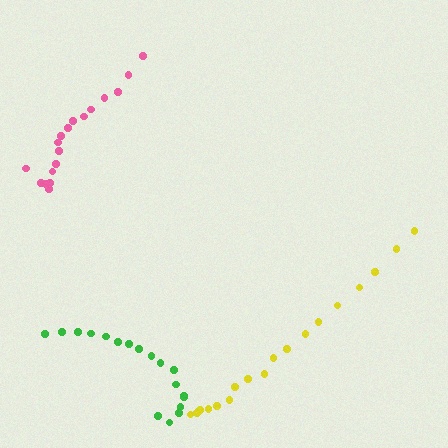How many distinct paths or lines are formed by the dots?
There are 3 distinct paths.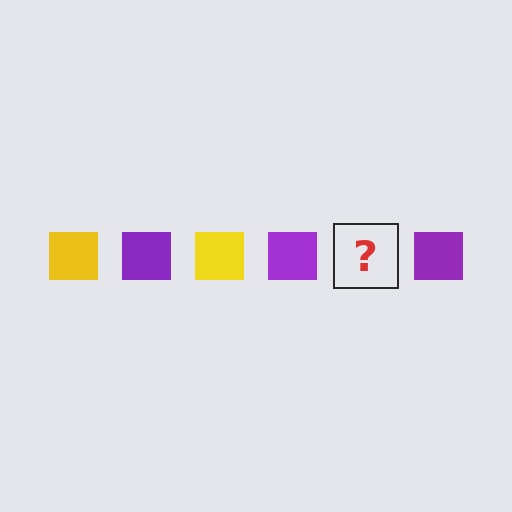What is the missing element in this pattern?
The missing element is a yellow square.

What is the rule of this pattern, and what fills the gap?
The rule is that the pattern cycles through yellow, purple squares. The gap should be filled with a yellow square.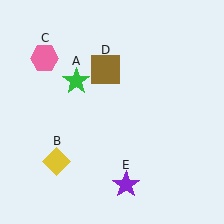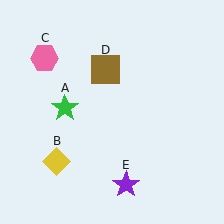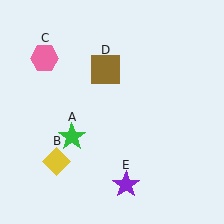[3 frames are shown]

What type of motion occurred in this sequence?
The green star (object A) rotated counterclockwise around the center of the scene.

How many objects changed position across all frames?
1 object changed position: green star (object A).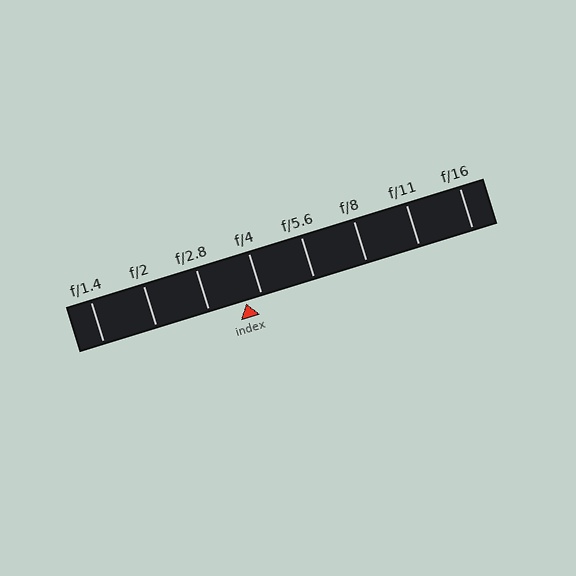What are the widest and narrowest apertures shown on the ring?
The widest aperture shown is f/1.4 and the narrowest is f/16.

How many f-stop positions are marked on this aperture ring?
There are 8 f-stop positions marked.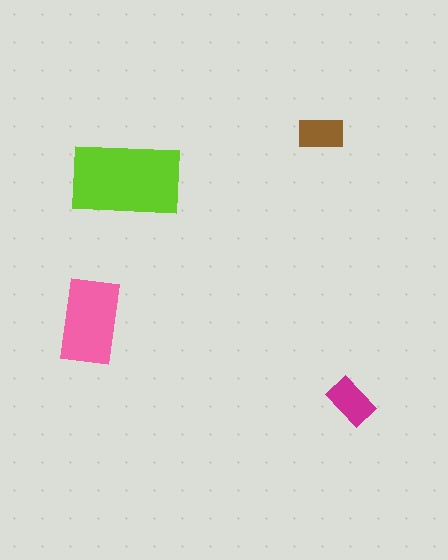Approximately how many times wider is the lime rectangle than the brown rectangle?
About 2.5 times wider.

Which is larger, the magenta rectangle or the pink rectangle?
The pink one.